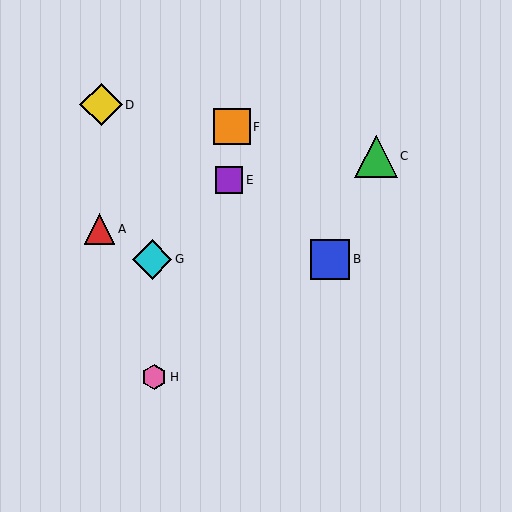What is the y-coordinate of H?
Object H is at y≈377.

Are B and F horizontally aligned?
No, B is at y≈259 and F is at y≈127.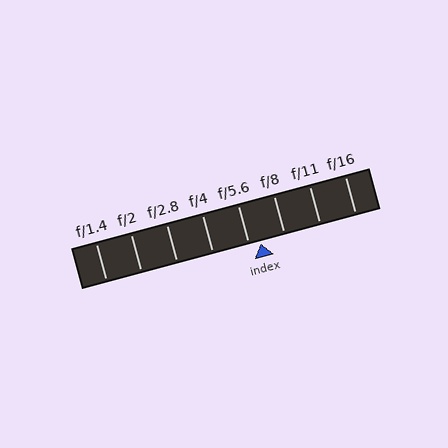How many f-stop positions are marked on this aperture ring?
There are 8 f-stop positions marked.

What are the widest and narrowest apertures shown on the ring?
The widest aperture shown is f/1.4 and the narrowest is f/16.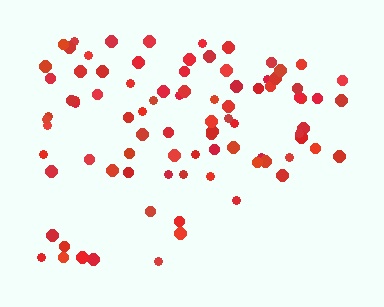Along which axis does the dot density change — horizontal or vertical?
Vertical.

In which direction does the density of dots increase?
From bottom to top, with the top side densest.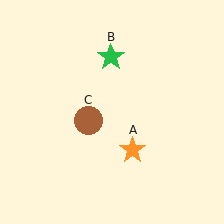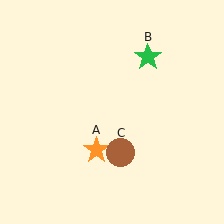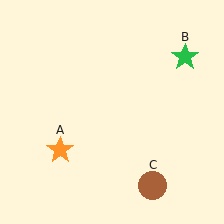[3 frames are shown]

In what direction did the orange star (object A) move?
The orange star (object A) moved left.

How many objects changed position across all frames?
3 objects changed position: orange star (object A), green star (object B), brown circle (object C).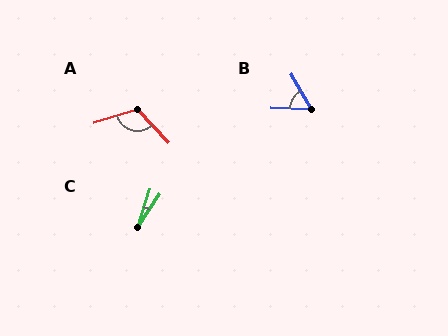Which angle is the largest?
A, at approximately 115 degrees.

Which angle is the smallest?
C, at approximately 16 degrees.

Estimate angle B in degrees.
Approximately 58 degrees.